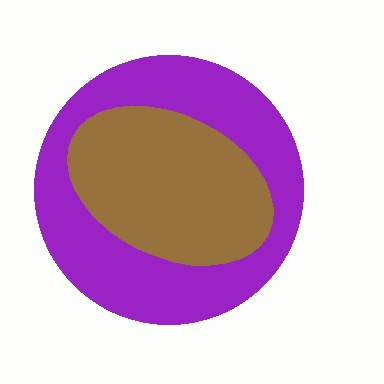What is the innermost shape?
The brown ellipse.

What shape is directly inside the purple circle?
The brown ellipse.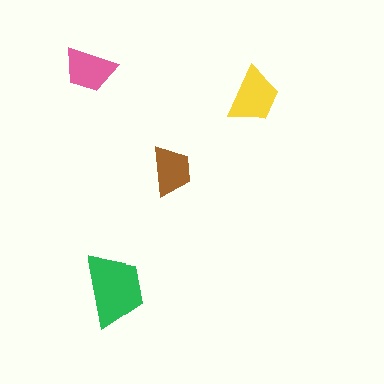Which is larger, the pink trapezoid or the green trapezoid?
The green one.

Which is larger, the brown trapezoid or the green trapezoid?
The green one.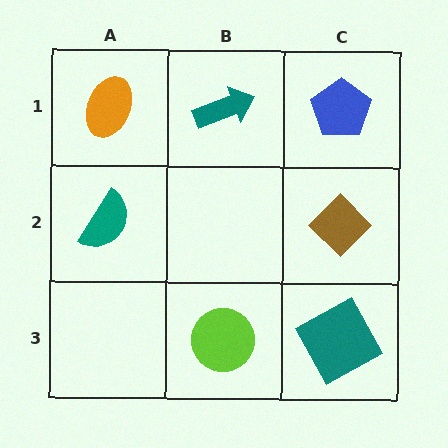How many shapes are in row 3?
2 shapes.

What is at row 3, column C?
A teal square.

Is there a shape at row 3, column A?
No, that cell is empty.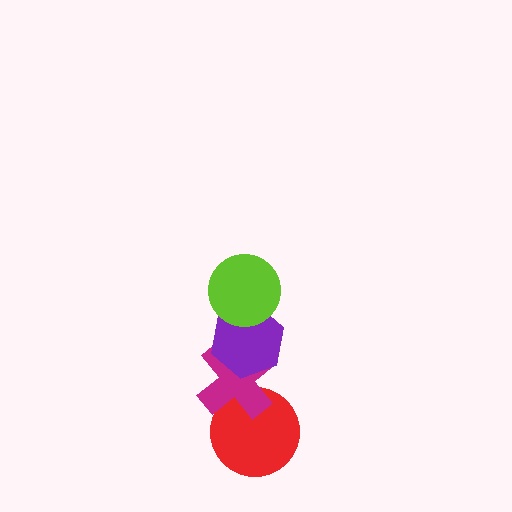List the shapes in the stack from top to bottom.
From top to bottom: the lime circle, the purple hexagon, the magenta cross, the red circle.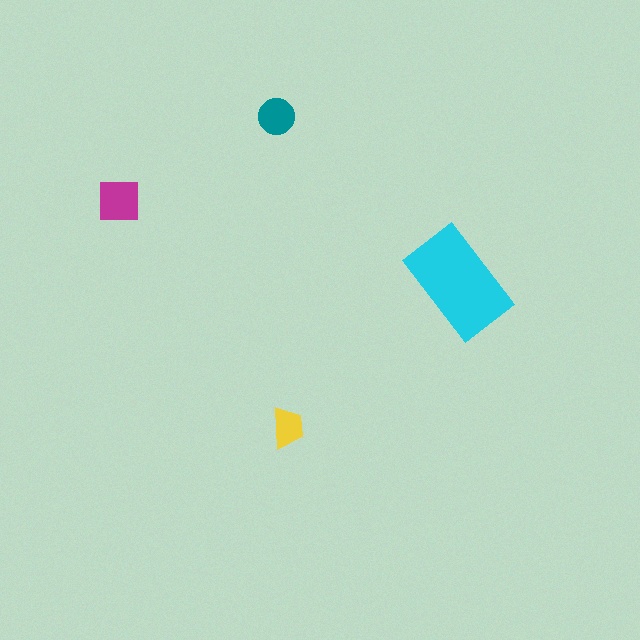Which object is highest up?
The teal circle is topmost.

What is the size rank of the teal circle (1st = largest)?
3rd.